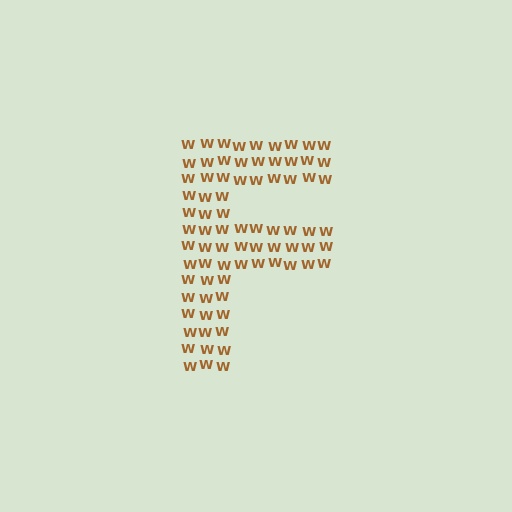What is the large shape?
The large shape is the letter F.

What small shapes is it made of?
It is made of small letter W's.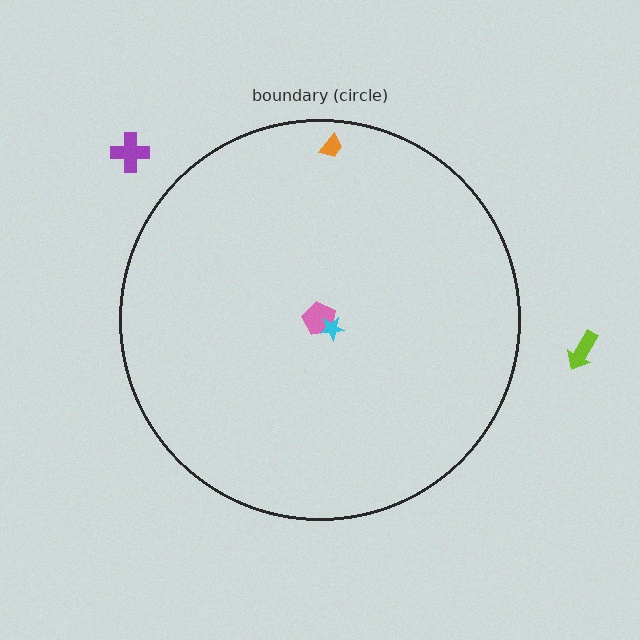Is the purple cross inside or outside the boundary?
Outside.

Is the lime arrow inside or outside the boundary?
Outside.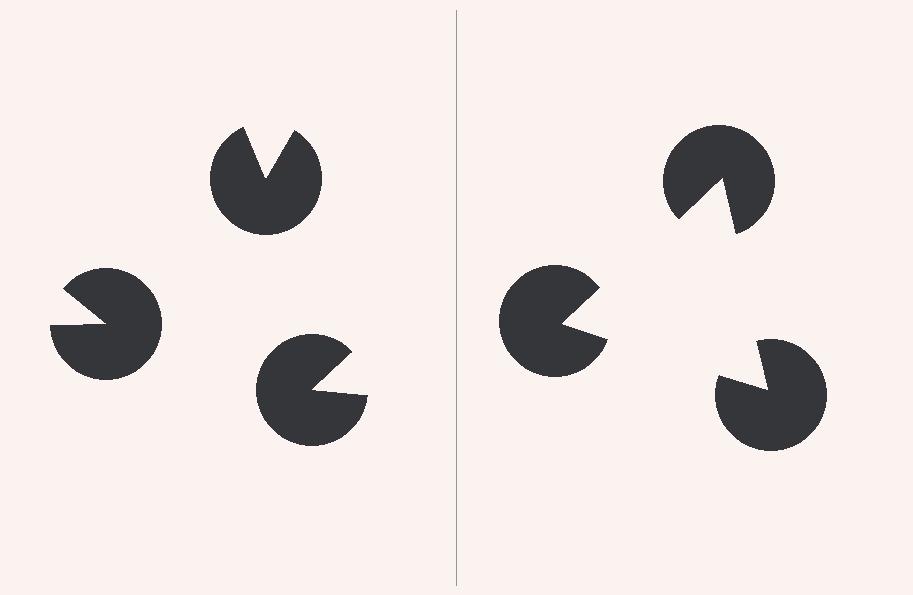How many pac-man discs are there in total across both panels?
6 — 3 on each side.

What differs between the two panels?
The pac-man discs are positioned identically on both sides; only the wedge orientations differ. On the right they align to a triangle; on the left they are misaligned.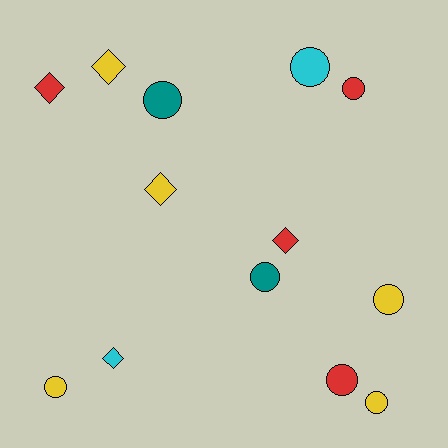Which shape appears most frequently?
Circle, with 8 objects.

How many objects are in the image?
There are 13 objects.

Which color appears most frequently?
Yellow, with 5 objects.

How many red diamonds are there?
There are 2 red diamonds.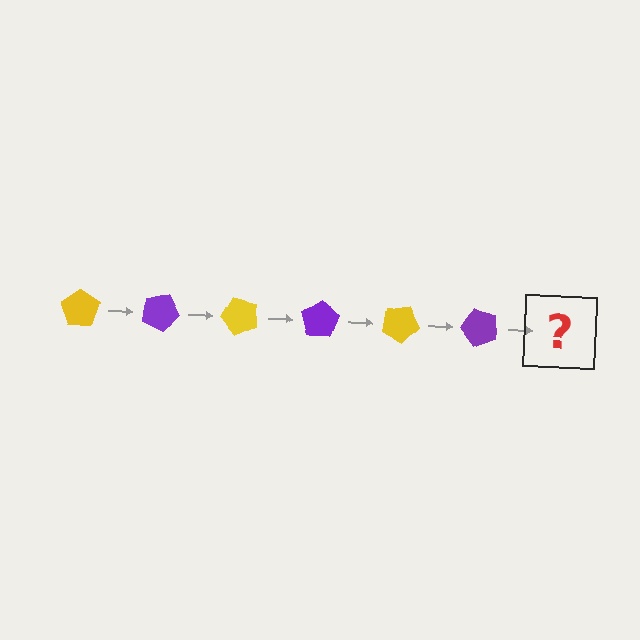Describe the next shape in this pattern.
It should be a yellow pentagon, rotated 150 degrees from the start.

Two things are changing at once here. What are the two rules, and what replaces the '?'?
The two rules are that it rotates 25 degrees each step and the color cycles through yellow and purple. The '?' should be a yellow pentagon, rotated 150 degrees from the start.